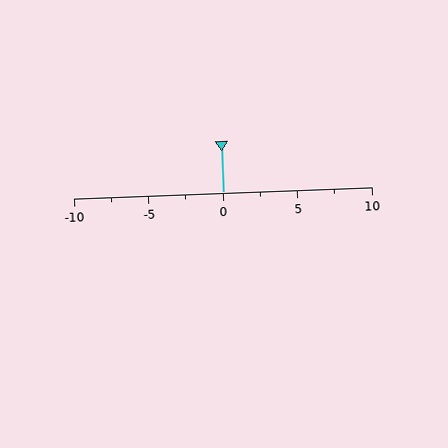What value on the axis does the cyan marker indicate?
The marker indicates approximately 0.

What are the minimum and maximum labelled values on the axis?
The axis runs from -10 to 10.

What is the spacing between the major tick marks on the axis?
The major ticks are spaced 5 apart.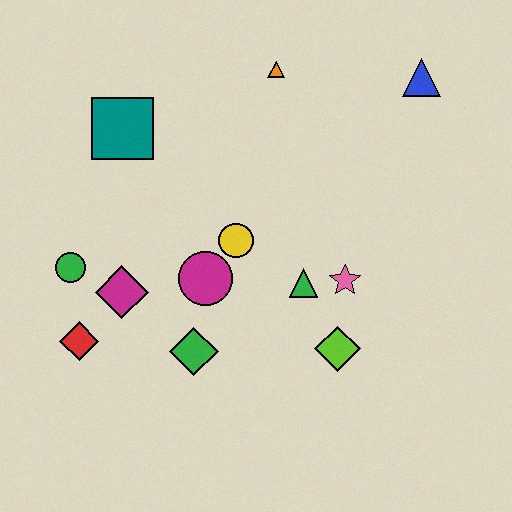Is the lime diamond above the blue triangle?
No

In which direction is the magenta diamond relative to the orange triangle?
The magenta diamond is below the orange triangle.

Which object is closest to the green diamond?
The magenta circle is closest to the green diamond.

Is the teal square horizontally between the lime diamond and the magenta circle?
No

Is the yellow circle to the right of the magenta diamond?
Yes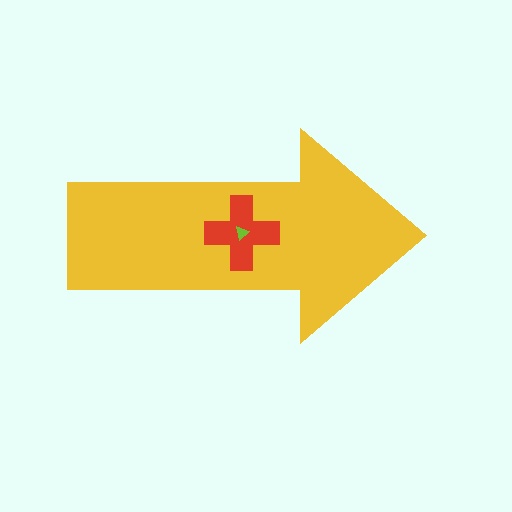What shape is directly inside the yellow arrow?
The red cross.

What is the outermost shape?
The yellow arrow.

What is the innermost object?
The lime triangle.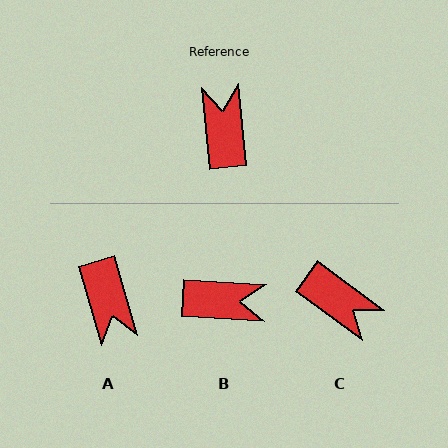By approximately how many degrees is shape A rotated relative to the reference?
Approximately 170 degrees clockwise.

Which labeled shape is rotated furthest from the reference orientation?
A, about 170 degrees away.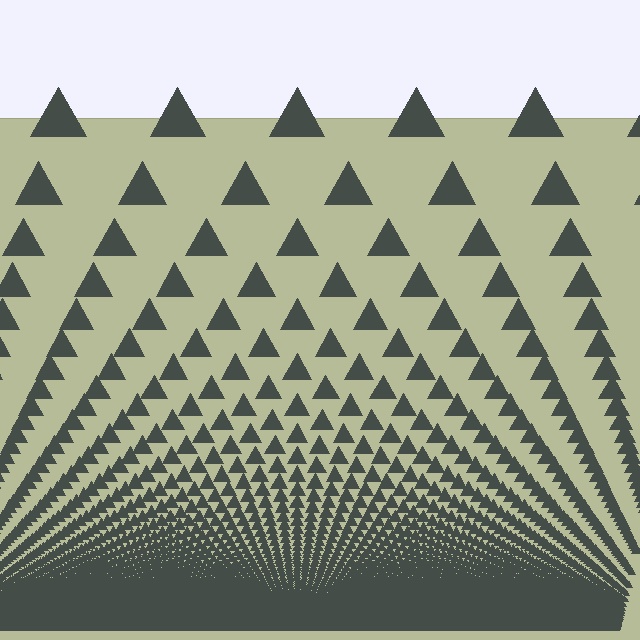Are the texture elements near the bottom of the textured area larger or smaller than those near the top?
Smaller. The gradient is inverted — elements near the bottom are smaller and denser.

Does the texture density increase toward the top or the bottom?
Density increases toward the bottom.